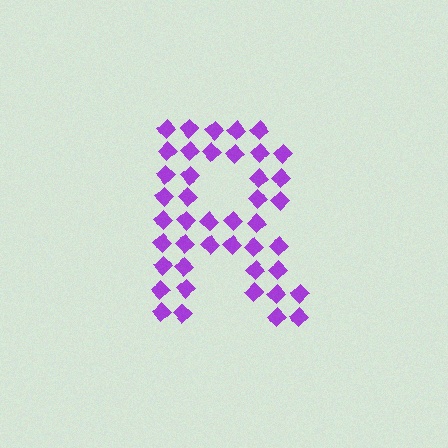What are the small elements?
The small elements are diamonds.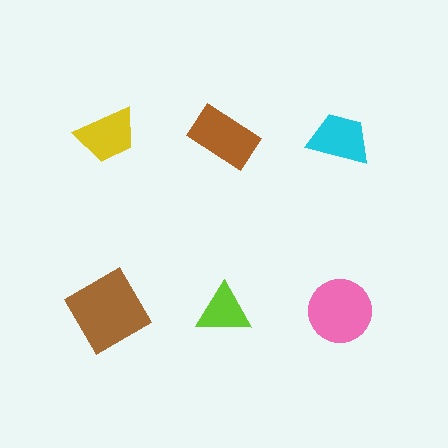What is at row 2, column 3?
A pink circle.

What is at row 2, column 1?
A brown square.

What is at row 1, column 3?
A cyan trapezoid.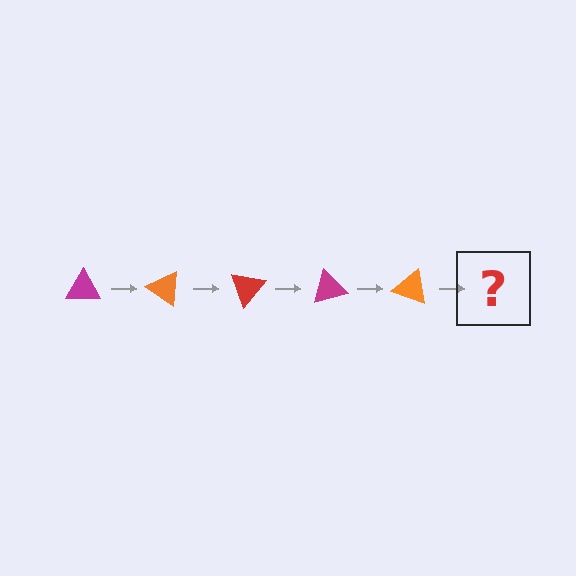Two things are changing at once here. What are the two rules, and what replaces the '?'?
The two rules are that it rotates 35 degrees each step and the color cycles through magenta, orange, and red. The '?' should be a red triangle, rotated 175 degrees from the start.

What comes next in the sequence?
The next element should be a red triangle, rotated 175 degrees from the start.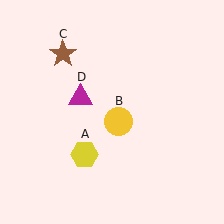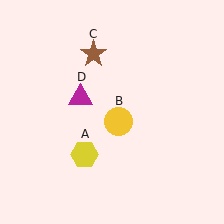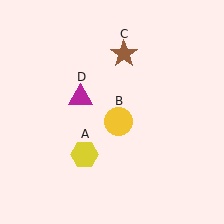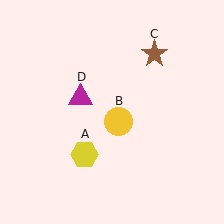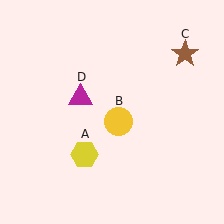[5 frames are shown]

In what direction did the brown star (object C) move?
The brown star (object C) moved right.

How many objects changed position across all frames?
1 object changed position: brown star (object C).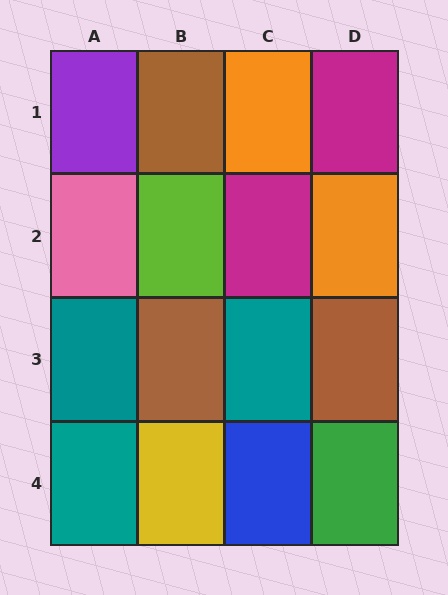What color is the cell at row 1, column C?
Orange.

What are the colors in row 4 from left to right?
Teal, yellow, blue, green.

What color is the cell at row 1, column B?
Brown.